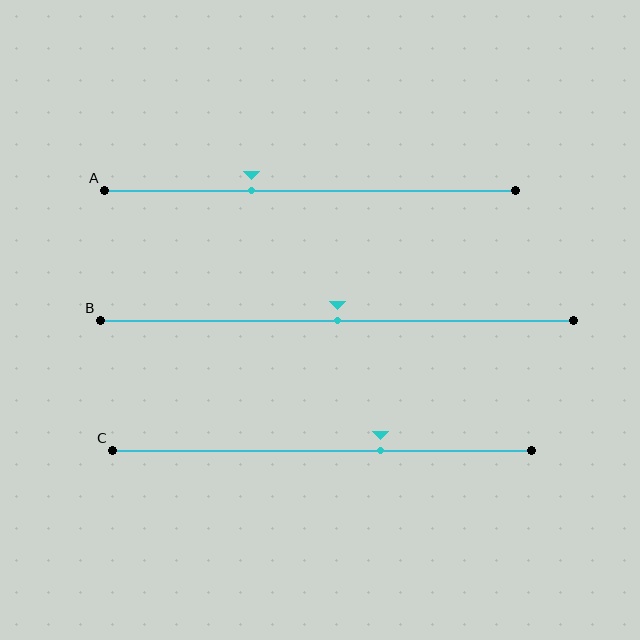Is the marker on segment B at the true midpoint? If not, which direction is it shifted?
Yes, the marker on segment B is at the true midpoint.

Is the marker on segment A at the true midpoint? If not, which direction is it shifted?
No, the marker on segment A is shifted to the left by about 14% of the segment length.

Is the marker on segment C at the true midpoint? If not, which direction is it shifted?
No, the marker on segment C is shifted to the right by about 14% of the segment length.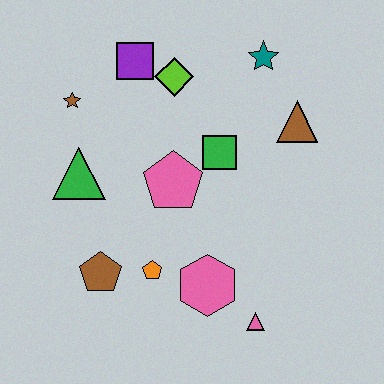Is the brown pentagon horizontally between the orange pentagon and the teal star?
No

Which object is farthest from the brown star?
The pink triangle is farthest from the brown star.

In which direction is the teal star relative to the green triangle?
The teal star is to the right of the green triangle.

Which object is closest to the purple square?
The lime diamond is closest to the purple square.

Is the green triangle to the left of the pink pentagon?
Yes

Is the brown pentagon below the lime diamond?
Yes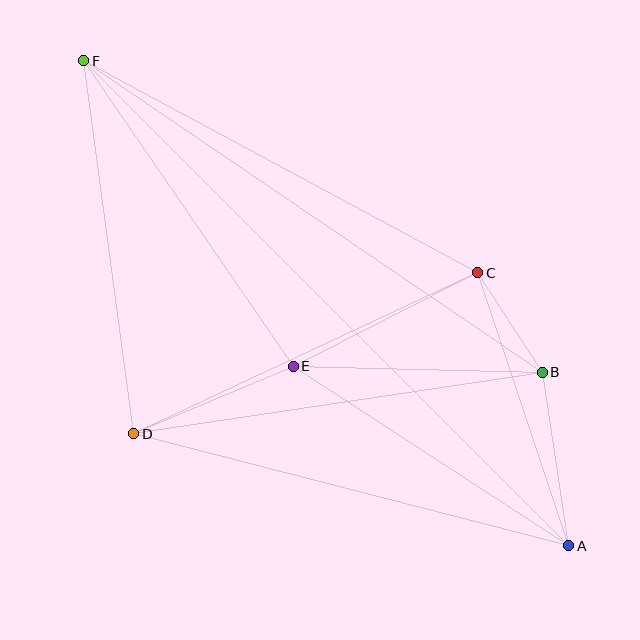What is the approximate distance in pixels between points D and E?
The distance between D and E is approximately 173 pixels.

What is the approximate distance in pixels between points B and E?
The distance between B and E is approximately 249 pixels.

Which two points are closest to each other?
Points B and C are closest to each other.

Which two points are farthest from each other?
Points A and F are farthest from each other.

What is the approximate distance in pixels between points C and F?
The distance between C and F is approximately 447 pixels.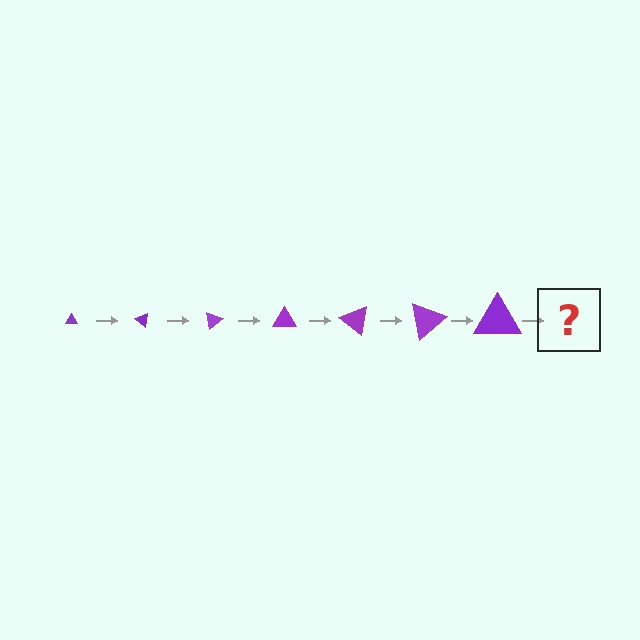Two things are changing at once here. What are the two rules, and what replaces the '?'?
The two rules are that the triangle grows larger each step and it rotates 40 degrees each step. The '?' should be a triangle, larger than the previous one and rotated 280 degrees from the start.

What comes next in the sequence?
The next element should be a triangle, larger than the previous one and rotated 280 degrees from the start.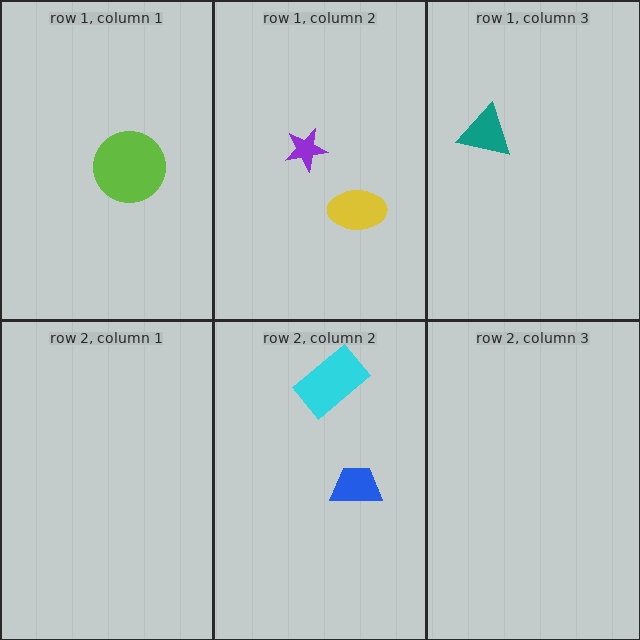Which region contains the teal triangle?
The row 1, column 3 region.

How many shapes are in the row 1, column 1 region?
1.